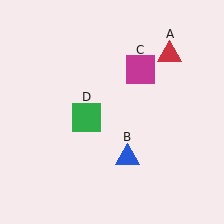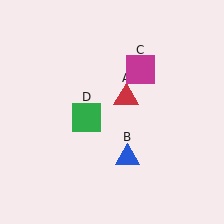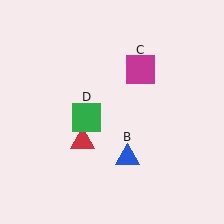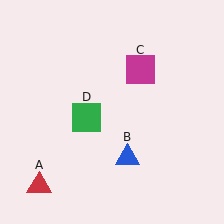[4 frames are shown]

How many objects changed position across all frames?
1 object changed position: red triangle (object A).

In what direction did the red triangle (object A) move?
The red triangle (object A) moved down and to the left.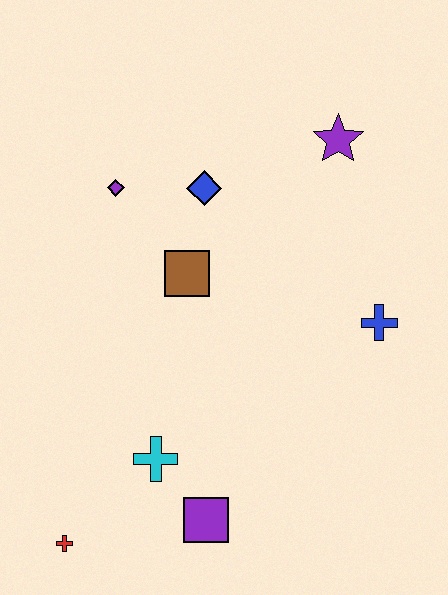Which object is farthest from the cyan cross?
The purple star is farthest from the cyan cross.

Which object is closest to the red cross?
The cyan cross is closest to the red cross.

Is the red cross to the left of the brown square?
Yes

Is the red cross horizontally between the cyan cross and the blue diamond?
No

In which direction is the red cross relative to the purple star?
The red cross is below the purple star.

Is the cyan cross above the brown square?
No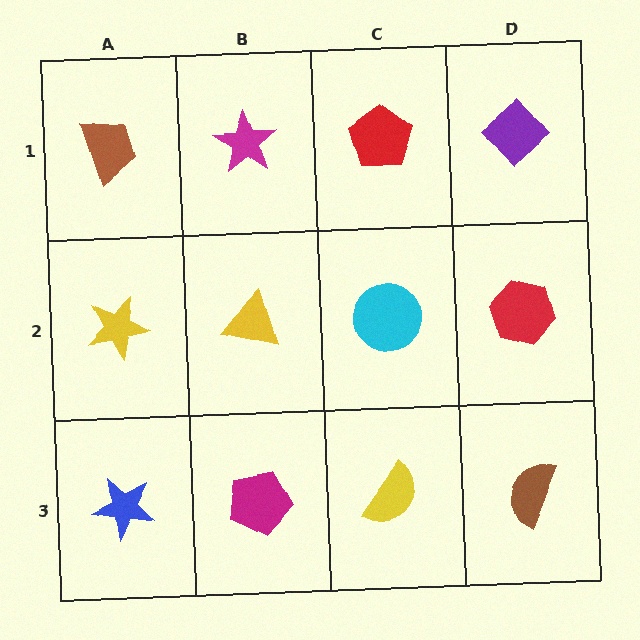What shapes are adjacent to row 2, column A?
A brown trapezoid (row 1, column A), a blue star (row 3, column A), a yellow triangle (row 2, column B).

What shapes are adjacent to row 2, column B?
A magenta star (row 1, column B), a magenta pentagon (row 3, column B), a yellow star (row 2, column A), a cyan circle (row 2, column C).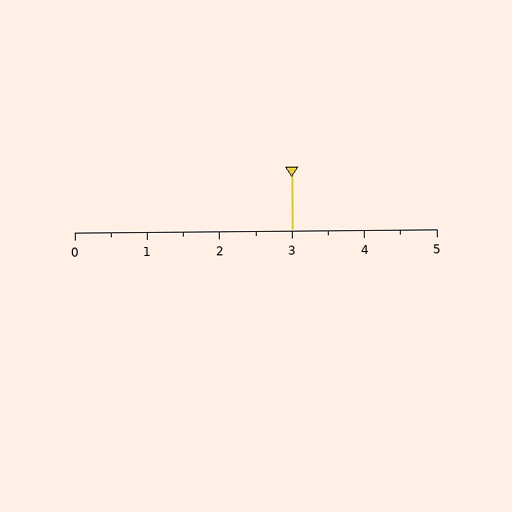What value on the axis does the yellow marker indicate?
The marker indicates approximately 3.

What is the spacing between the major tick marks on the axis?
The major ticks are spaced 1 apart.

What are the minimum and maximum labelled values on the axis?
The axis runs from 0 to 5.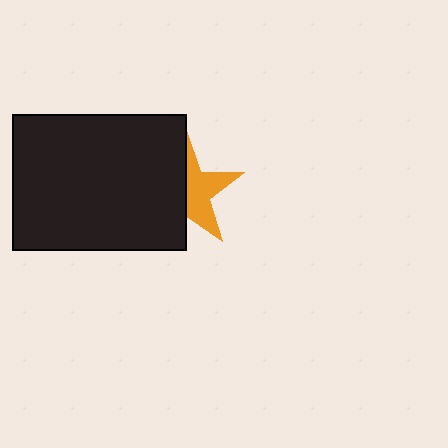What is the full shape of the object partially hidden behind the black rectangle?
The partially hidden object is an orange star.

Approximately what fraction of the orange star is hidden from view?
Roughly 53% of the orange star is hidden behind the black rectangle.